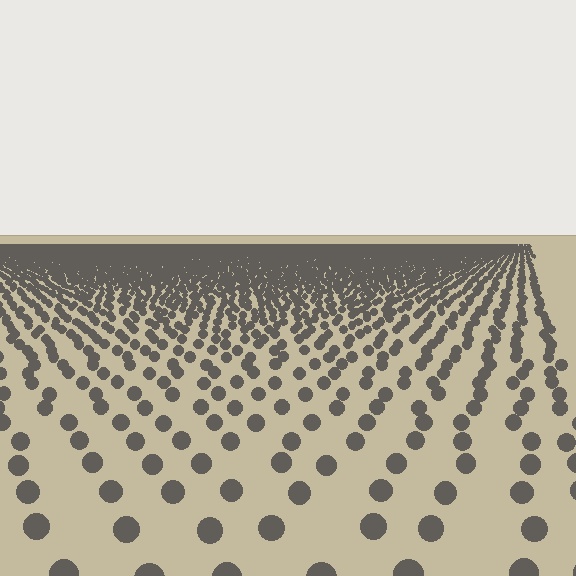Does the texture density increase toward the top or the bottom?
Density increases toward the top.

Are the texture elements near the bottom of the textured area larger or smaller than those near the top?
Larger. Near the bottom, elements are closer to the viewer and appear at a bigger on-screen size.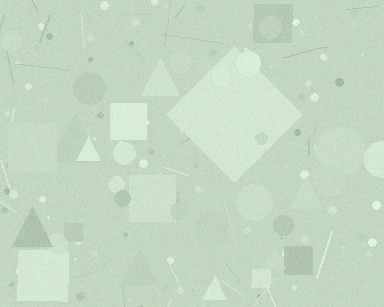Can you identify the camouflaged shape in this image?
The camouflaged shape is a diamond.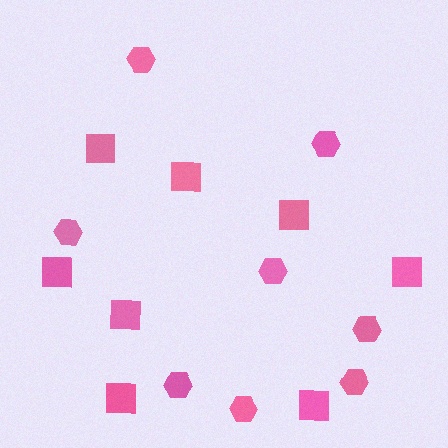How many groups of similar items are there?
There are 2 groups: one group of hexagons (8) and one group of squares (8).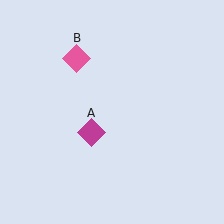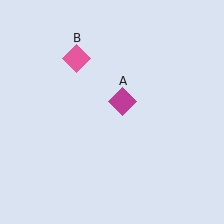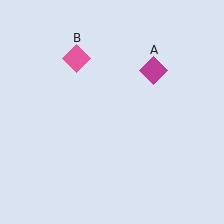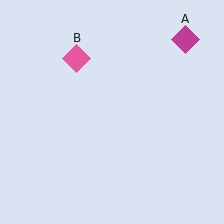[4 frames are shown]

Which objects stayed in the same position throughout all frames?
Pink diamond (object B) remained stationary.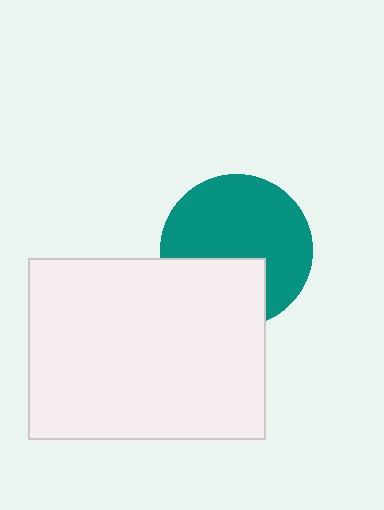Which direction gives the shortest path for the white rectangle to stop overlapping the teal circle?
Moving down gives the shortest separation.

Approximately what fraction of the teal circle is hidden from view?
Roughly 33% of the teal circle is hidden behind the white rectangle.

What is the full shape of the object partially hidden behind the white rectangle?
The partially hidden object is a teal circle.